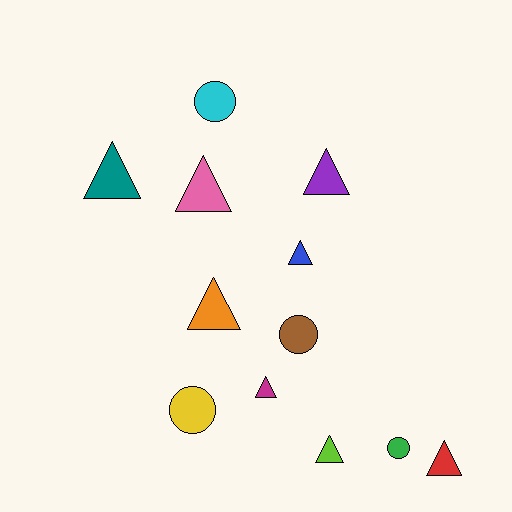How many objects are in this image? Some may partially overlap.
There are 12 objects.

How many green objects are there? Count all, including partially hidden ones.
There is 1 green object.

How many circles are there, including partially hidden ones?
There are 4 circles.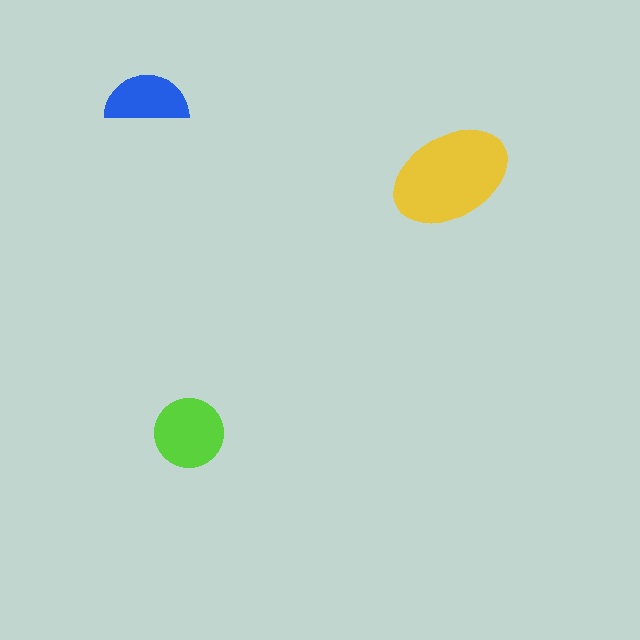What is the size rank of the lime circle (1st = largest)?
2nd.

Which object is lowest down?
The lime circle is bottommost.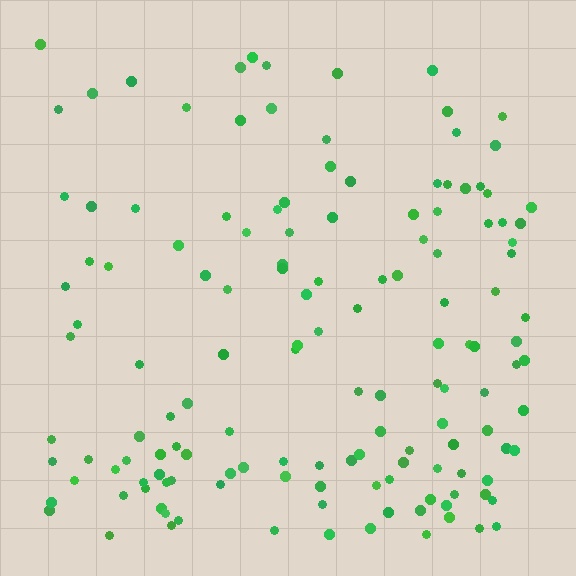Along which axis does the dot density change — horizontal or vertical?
Vertical.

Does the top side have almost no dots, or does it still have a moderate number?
Still a moderate number, just noticeably fewer than the bottom.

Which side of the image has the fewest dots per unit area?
The top.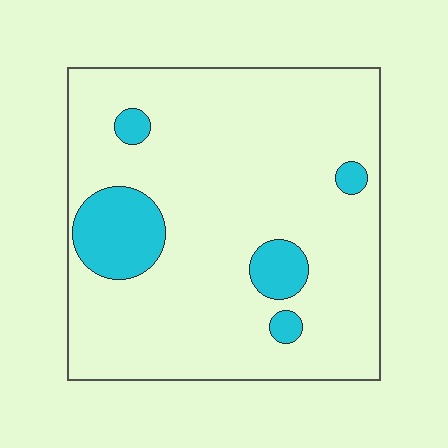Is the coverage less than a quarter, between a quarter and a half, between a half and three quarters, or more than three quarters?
Less than a quarter.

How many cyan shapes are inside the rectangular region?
5.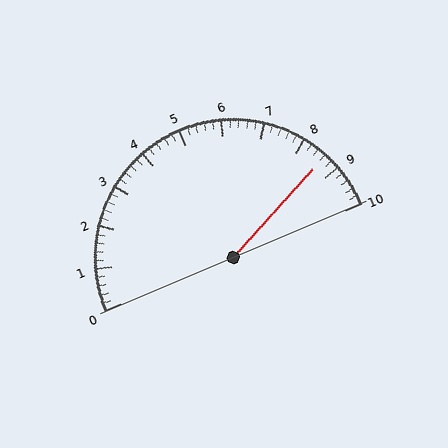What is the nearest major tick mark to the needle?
The nearest major tick mark is 9.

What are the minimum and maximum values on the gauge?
The gauge ranges from 0 to 10.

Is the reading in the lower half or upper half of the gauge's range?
The reading is in the upper half of the range (0 to 10).